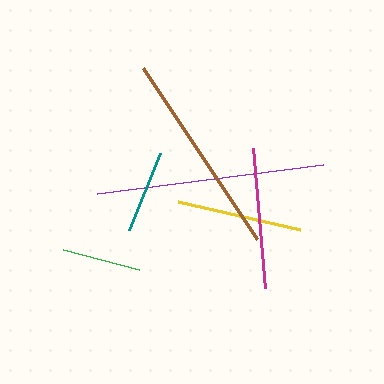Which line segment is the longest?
The purple line is the longest at approximately 228 pixels.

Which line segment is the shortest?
The green line is the shortest at approximately 78 pixels.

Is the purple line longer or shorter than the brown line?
The purple line is longer than the brown line.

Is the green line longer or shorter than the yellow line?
The yellow line is longer than the green line.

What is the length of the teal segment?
The teal segment is approximately 83 pixels long.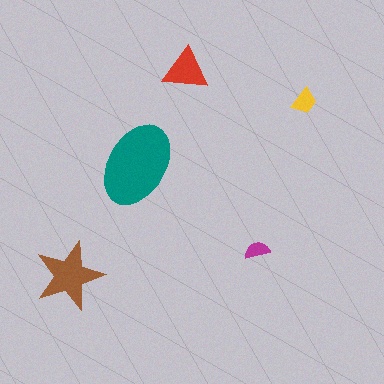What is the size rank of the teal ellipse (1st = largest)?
1st.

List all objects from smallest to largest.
The magenta semicircle, the yellow trapezoid, the red triangle, the brown star, the teal ellipse.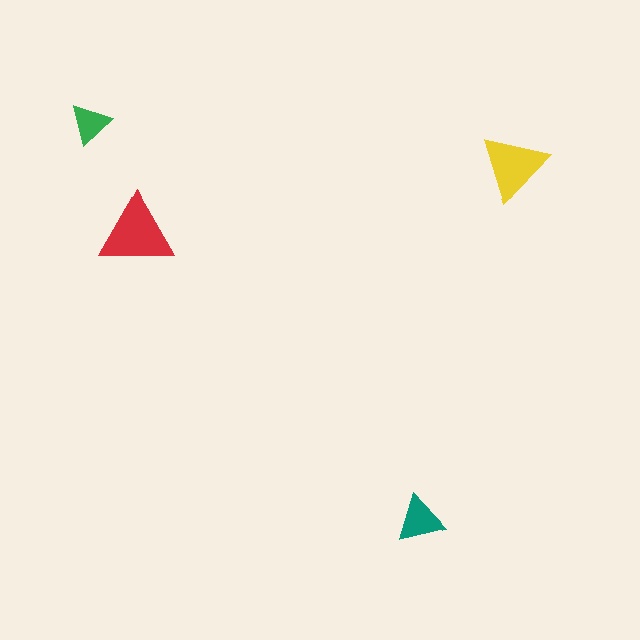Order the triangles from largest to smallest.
the red one, the yellow one, the teal one, the green one.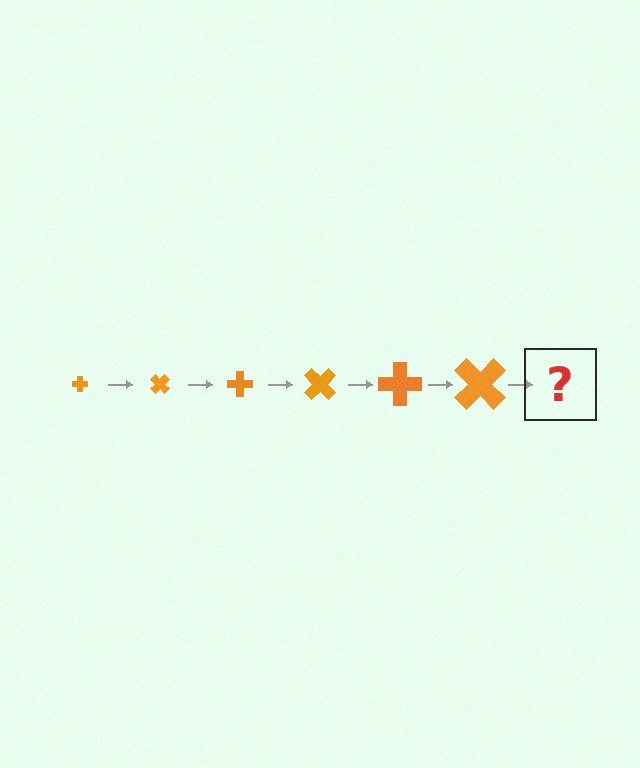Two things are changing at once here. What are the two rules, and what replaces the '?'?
The two rules are that the cross grows larger each step and it rotates 45 degrees each step. The '?' should be a cross, larger than the previous one and rotated 270 degrees from the start.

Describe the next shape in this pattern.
It should be a cross, larger than the previous one and rotated 270 degrees from the start.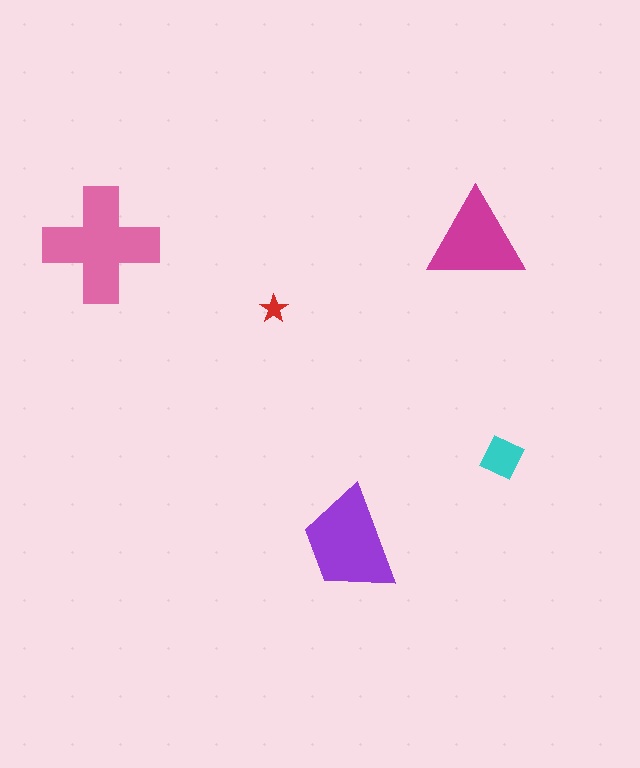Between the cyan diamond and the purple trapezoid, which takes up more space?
The purple trapezoid.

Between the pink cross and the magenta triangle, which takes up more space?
The pink cross.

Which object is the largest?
The pink cross.